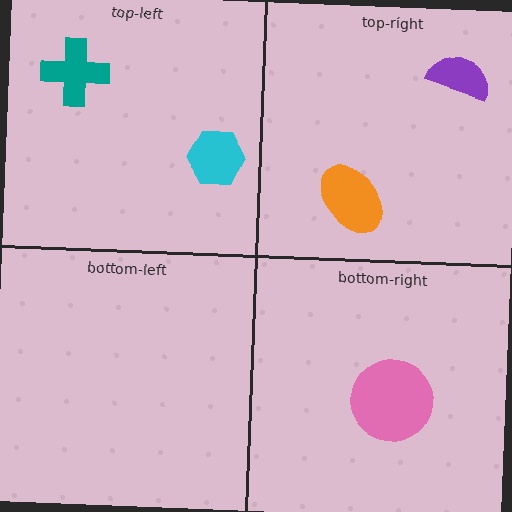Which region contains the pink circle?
The bottom-right region.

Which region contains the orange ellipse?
The top-right region.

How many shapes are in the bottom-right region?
1.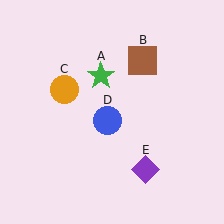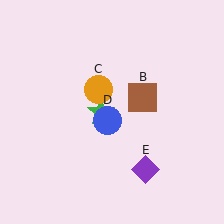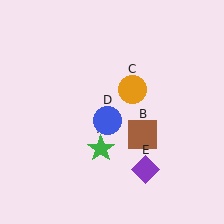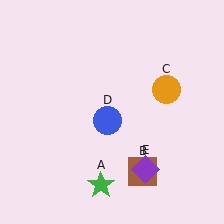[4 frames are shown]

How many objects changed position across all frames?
3 objects changed position: green star (object A), brown square (object B), orange circle (object C).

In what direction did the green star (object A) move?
The green star (object A) moved down.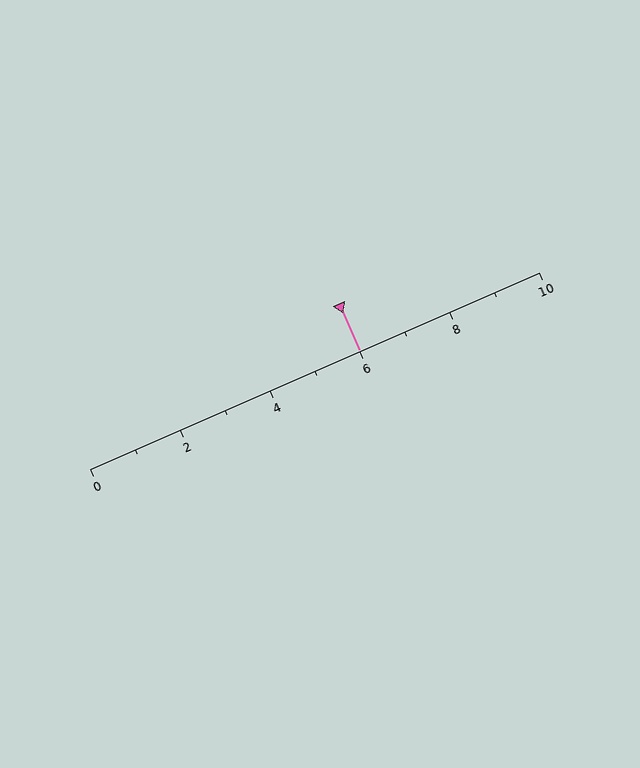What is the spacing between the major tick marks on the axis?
The major ticks are spaced 2 apart.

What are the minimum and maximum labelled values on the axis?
The axis runs from 0 to 10.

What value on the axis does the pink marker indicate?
The marker indicates approximately 6.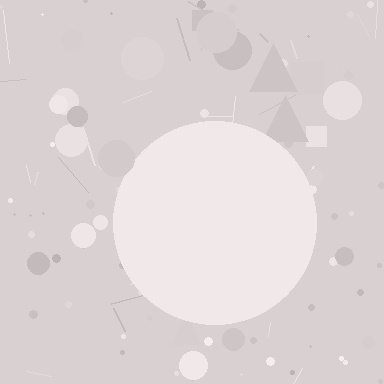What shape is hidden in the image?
A circle is hidden in the image.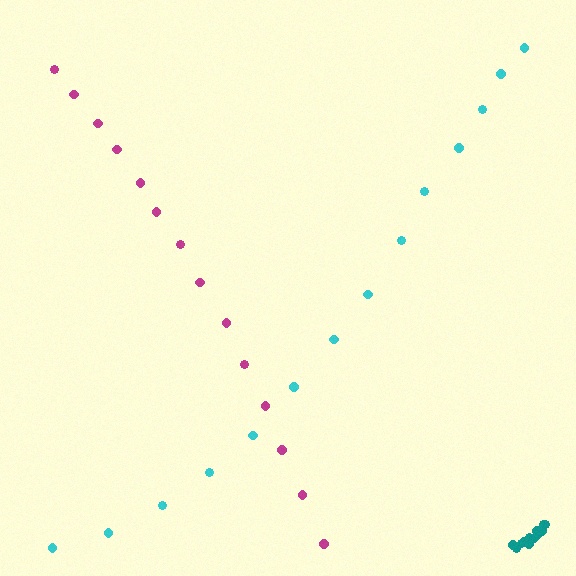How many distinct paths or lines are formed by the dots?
There are 3 distinct paths.